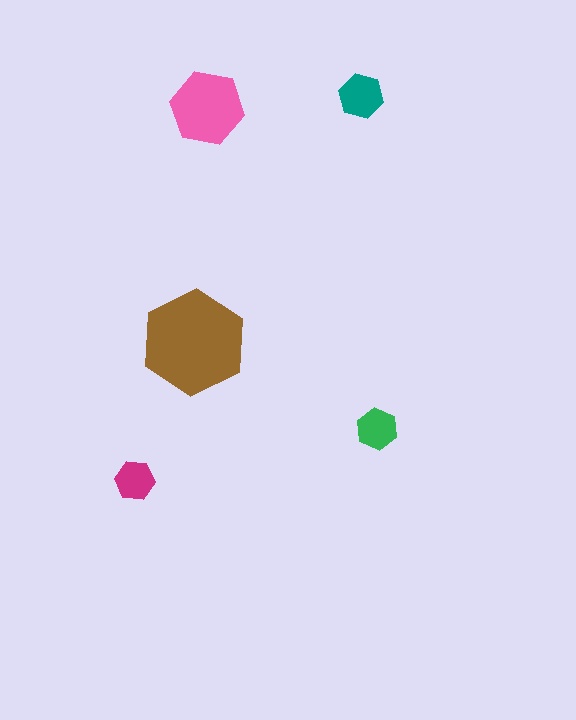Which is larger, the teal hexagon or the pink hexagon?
The pink one.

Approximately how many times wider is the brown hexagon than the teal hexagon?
About 2.5 times wider.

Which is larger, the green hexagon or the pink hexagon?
The pink one.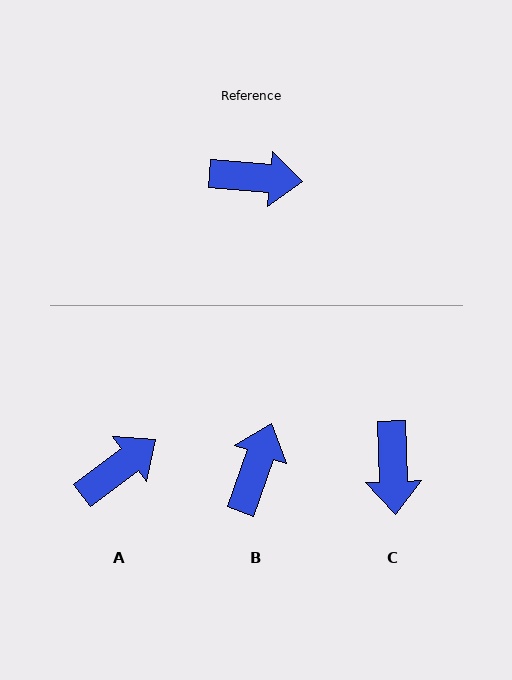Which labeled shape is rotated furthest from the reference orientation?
C, about 83 degrees away.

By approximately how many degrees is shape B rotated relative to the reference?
Approximately 76 degrees counter-clockwise.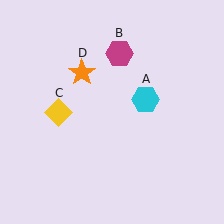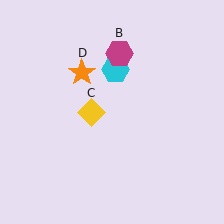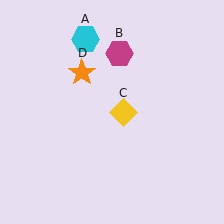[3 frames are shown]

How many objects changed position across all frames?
2 objects changed position: cyan hexagon (object A), yellow diamond (object C).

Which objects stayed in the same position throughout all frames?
Magenta hexagon (object B) and orange star (object D) remained stationary.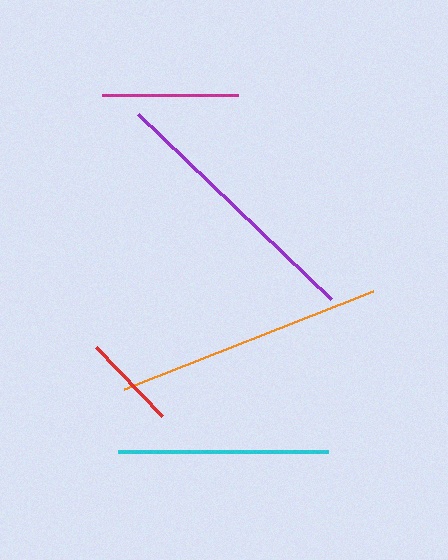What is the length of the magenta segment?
The magenta segment is approximately 136 pixels long.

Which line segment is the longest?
The orange line is the longest at approximately 267 pixels.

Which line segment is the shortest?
The red line is the shortest at approximately 96 pixels.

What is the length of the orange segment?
The orange segment is approximately 267 pixels long.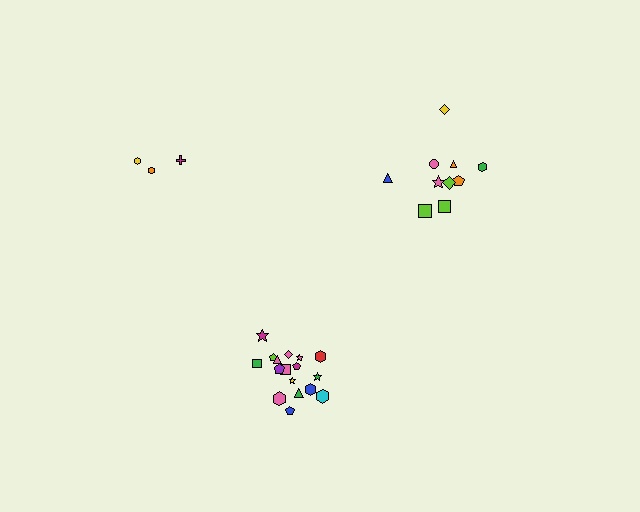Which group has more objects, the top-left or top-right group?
The top-right group.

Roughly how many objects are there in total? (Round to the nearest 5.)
Roughly 30 objects in total.